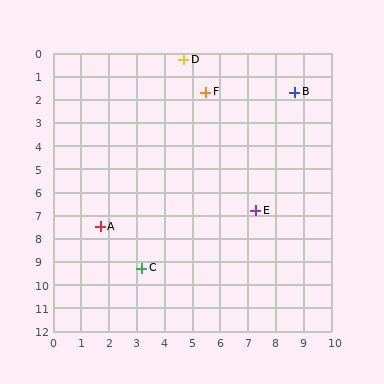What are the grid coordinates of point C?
Point C is at approximately (3.2, 9.3).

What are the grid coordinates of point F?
Point F is at approximately (5.5, 1.7).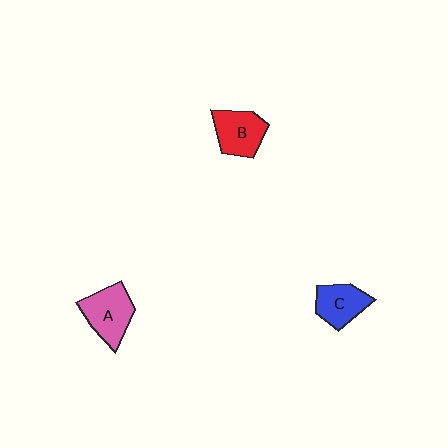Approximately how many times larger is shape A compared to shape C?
Approximately 1.3 times.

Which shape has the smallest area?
Shape C (blue).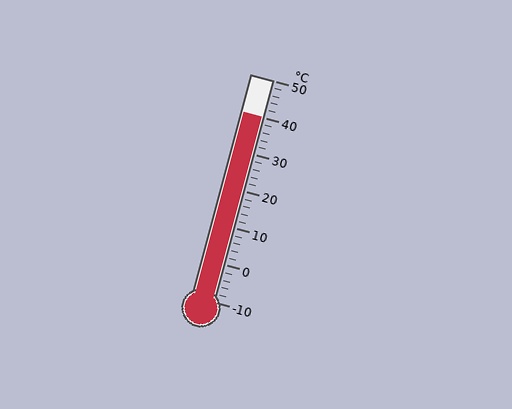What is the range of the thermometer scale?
The thermometer scale ranges from -10°C to 50°C.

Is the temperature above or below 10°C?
The temperature is above 10°C.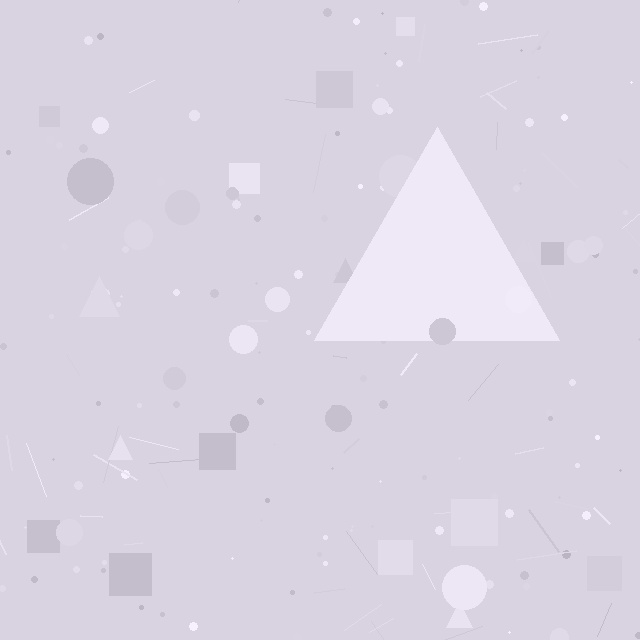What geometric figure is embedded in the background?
A triangle is embedded in the background.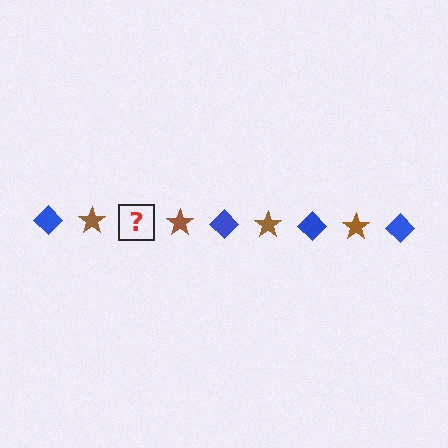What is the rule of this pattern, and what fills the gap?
The rule is that the pattern alternates between blue diamond and brown star. The gap should be filled with a blue diamond.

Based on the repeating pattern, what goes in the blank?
The blank should be a blue diamond.